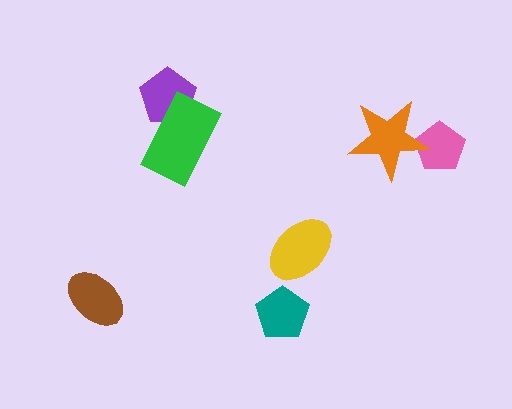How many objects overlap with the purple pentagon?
1 object overlaps with the purple pentagon.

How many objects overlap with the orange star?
1 object overlaps with the orange star.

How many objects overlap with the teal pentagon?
0 objects overlap with the teal pentagon.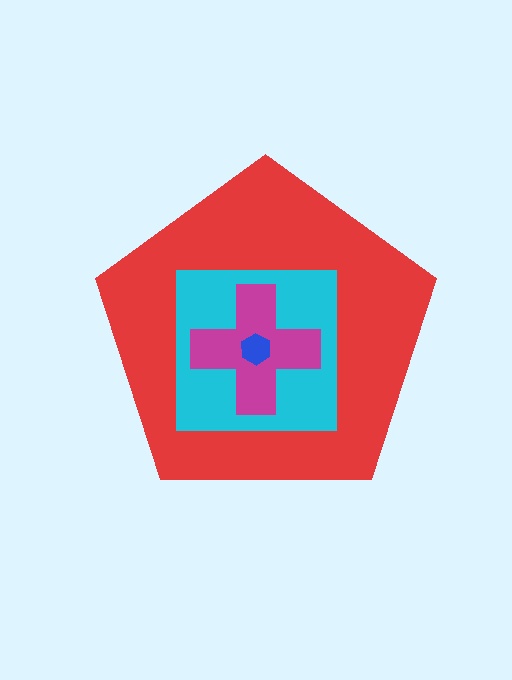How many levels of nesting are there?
4.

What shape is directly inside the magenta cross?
The blue hexagon.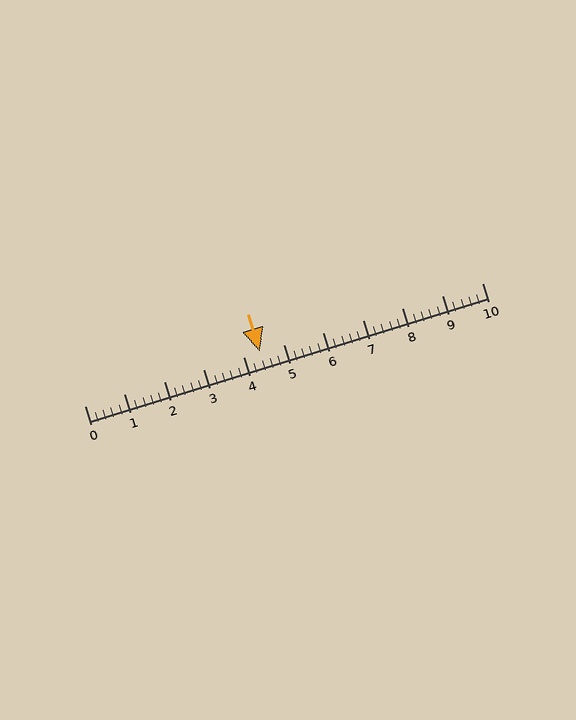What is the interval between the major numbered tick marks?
The major tick marks are spaced 1 units apart.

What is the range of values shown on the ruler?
The ruler shows values from 0 to 10.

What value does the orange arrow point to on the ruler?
The orange arrow points to approximately 4.4.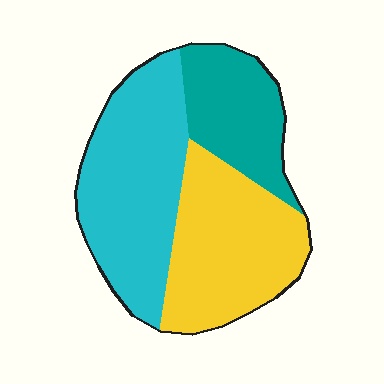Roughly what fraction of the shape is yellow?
Yellow covers roughly 35% of the shape.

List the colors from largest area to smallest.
From largest to smallest: cyan, yellow, teal.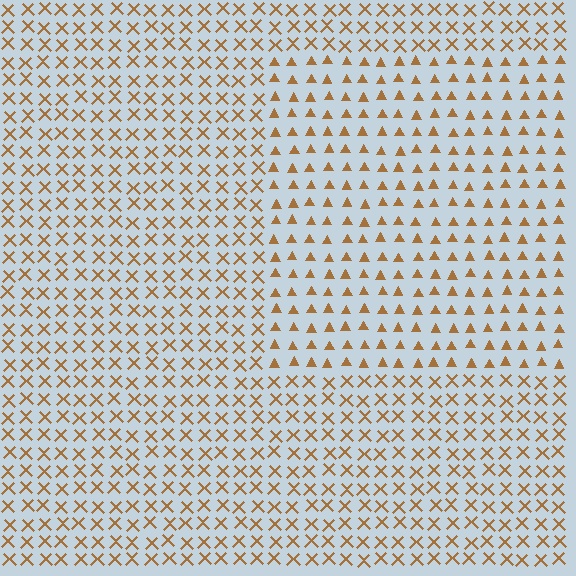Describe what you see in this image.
The image is filled with small brown elements arranged in a uniform grid. A rectangle-shaped region contains triangles, while the surrounding area contains X marks. The boundary is defined purely by the change in element shape.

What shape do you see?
I see a rectangle.